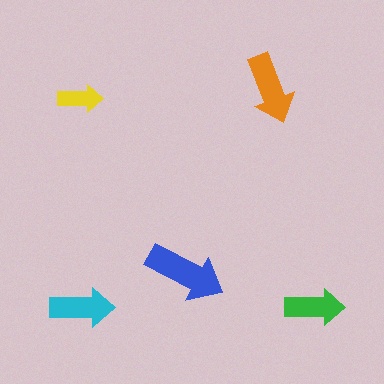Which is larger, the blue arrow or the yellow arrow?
The blue one.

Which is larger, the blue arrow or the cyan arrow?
The blue one.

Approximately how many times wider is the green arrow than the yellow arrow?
About 1.5 times wider.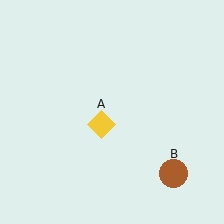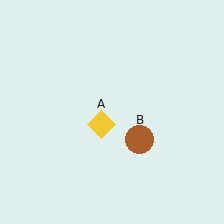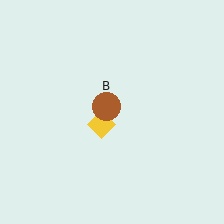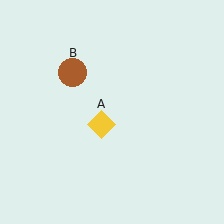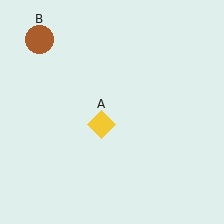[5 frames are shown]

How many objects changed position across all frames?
1 object changed position: brown circle (object B).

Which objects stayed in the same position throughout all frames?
Yellow diamond (object A) remained stationary.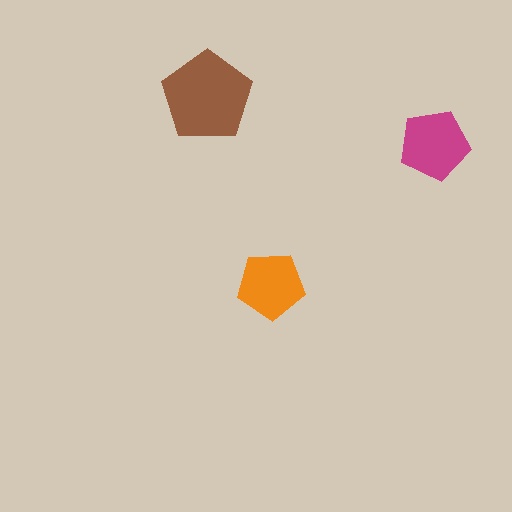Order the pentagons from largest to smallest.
the brown one, the magenta one, the orange one.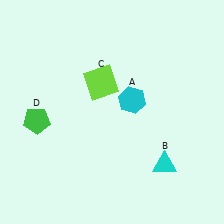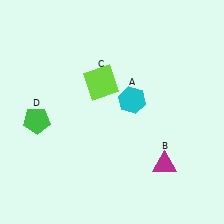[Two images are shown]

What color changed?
The triangle (B) changed from cyan in Image 1 to magenta in Image 2.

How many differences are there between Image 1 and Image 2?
There is 1 difference between the two images.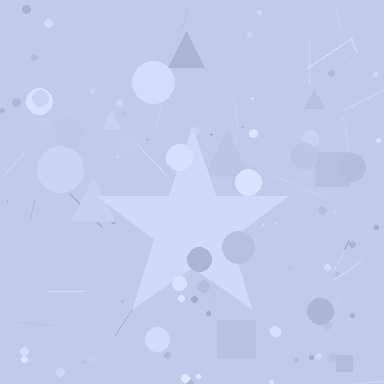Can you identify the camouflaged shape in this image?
The camouflaged shape is a star.